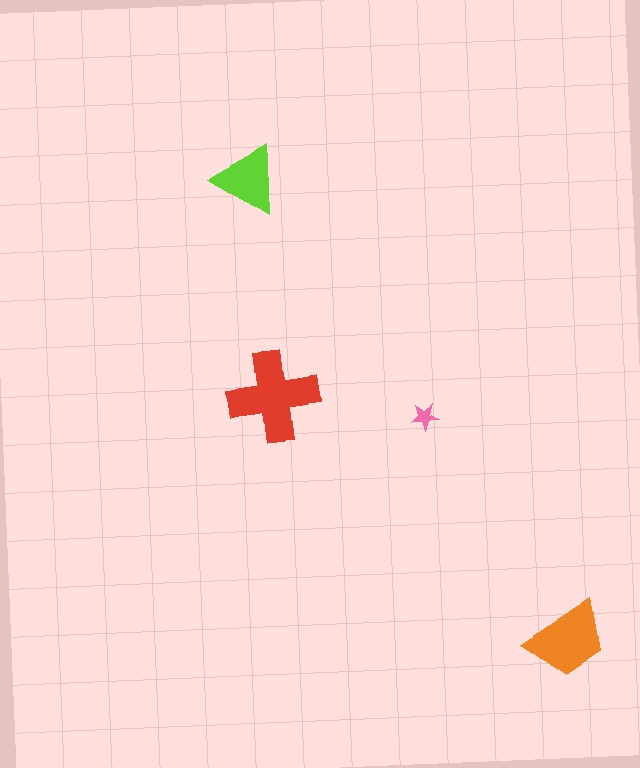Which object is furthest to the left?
The lime triangle is leftmost.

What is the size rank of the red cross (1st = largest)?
1st.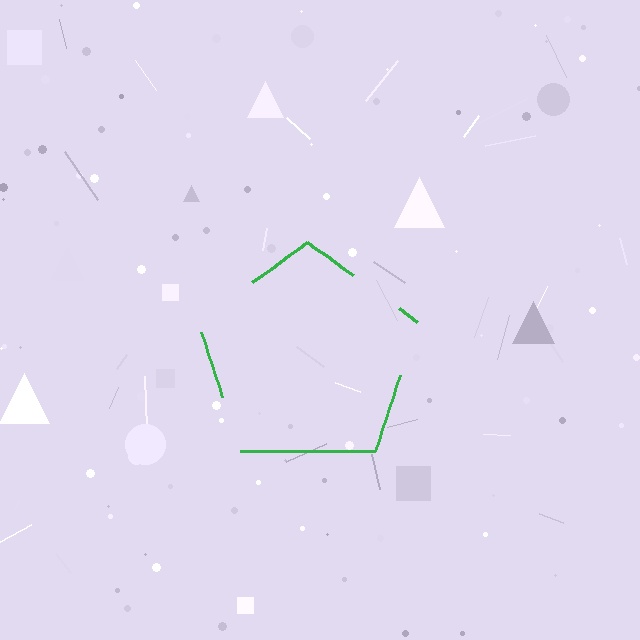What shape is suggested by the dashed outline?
The dashed outline suggests a pentagon.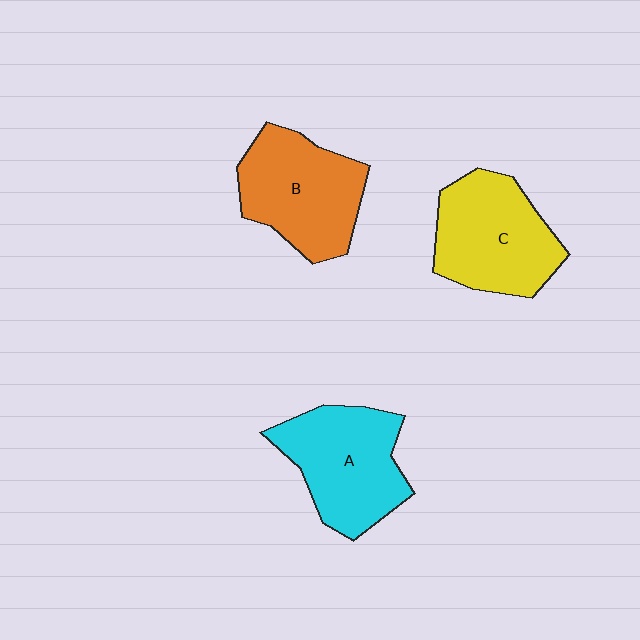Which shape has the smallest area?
Shape B (orange).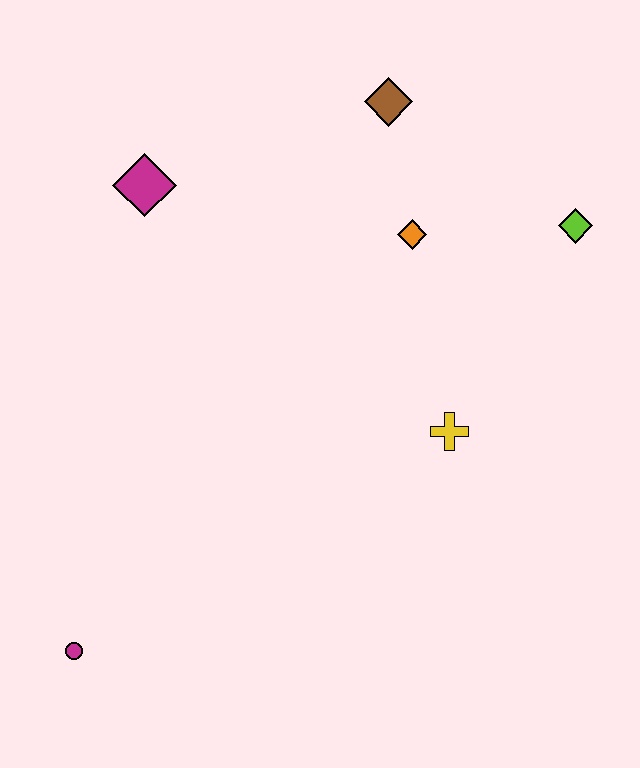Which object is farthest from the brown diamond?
The magenta circle is farthest from the brown diamond.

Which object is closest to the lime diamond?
The orange diamond is closest to the lime diamond.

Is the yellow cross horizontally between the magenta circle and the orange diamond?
No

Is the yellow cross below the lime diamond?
Yes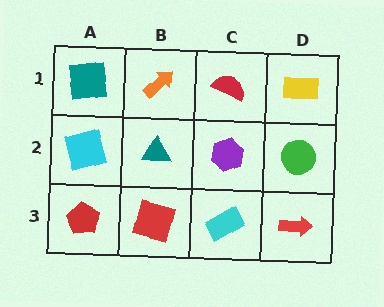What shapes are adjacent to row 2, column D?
A yellow rectangle (row 1, column D), a red arrow (row 3, column D), a purple hexagon (row 2, column C).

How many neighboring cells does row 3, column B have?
3.